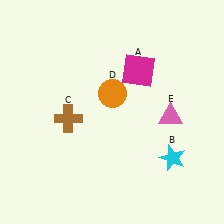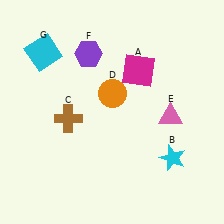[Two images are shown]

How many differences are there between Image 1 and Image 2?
There are 2 differences between the two images.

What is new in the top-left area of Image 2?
A purple hexagon (F) was added in the top-left area of Image 2.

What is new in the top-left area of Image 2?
A cyan square (G) was added in the top-left area of Image 2.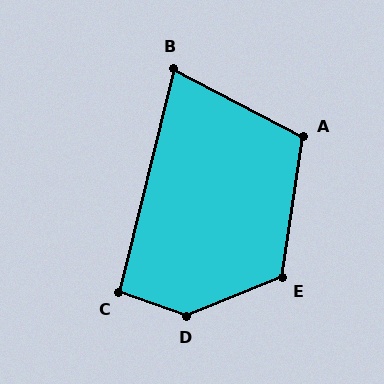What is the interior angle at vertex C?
Approximately 96 degrees (obtuse).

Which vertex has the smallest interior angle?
B, at approximately 76 degrees.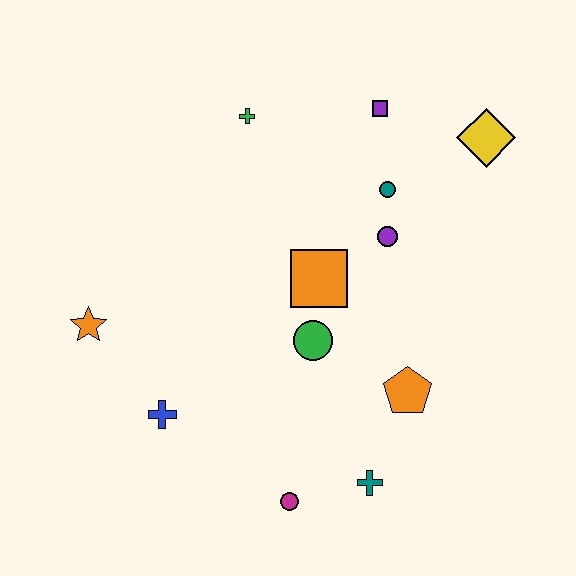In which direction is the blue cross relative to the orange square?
The blue cross is to the left of the orange square.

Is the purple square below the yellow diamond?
No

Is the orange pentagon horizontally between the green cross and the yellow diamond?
Yes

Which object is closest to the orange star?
The blue cross is closest to the orange star.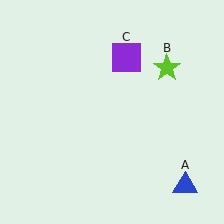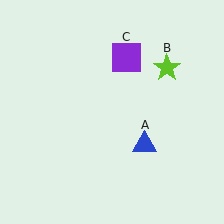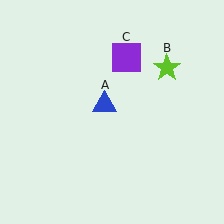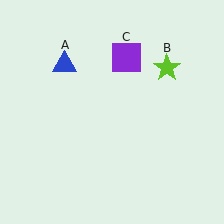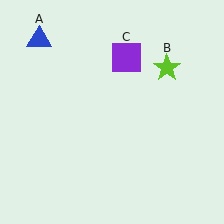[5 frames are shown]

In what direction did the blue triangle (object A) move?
The blue triangle (object A) moved up and to the left.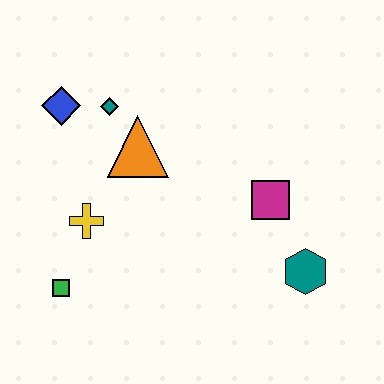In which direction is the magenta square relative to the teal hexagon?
The magenta square is above the teal hexagon.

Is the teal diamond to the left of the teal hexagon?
Yes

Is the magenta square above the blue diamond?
No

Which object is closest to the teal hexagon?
The magenta square is closest to the teal hexagon.